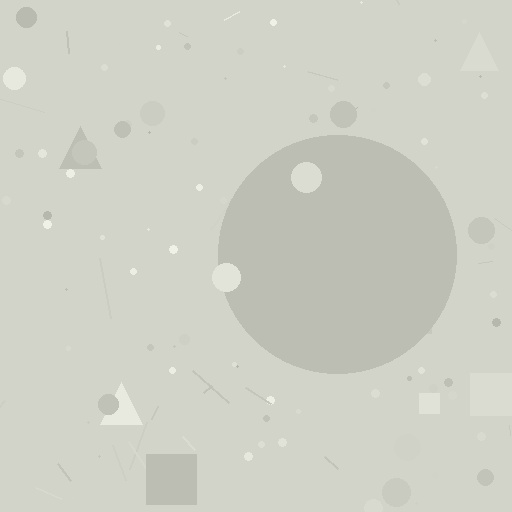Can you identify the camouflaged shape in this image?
The camouflaged shape is a circle.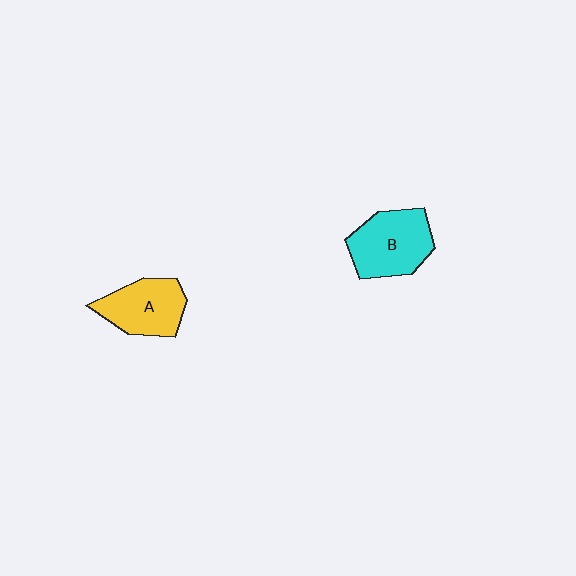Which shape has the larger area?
Shape B (cyan).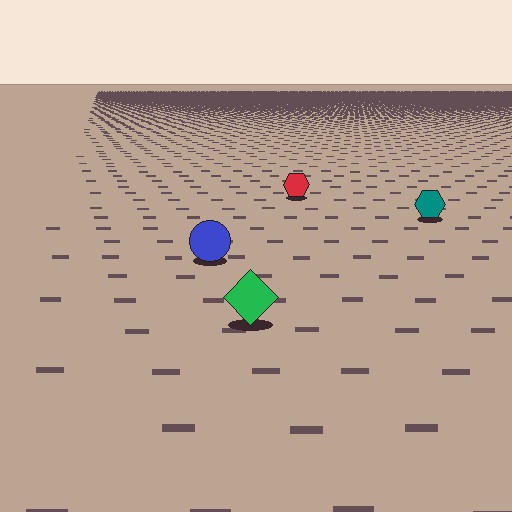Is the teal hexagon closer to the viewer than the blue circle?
No. The blue circle is closer — you can tell from the texture gradient: the ground texture is coarser near it.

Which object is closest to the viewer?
The green diamond is closest. The texture marks near it are larger and more spread out.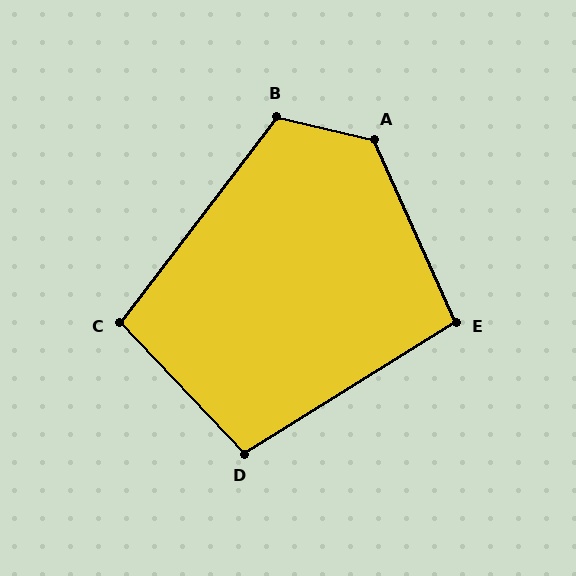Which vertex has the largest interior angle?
A, at approximately 127 degrees.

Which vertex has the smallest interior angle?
E, at approximately 98 degrees.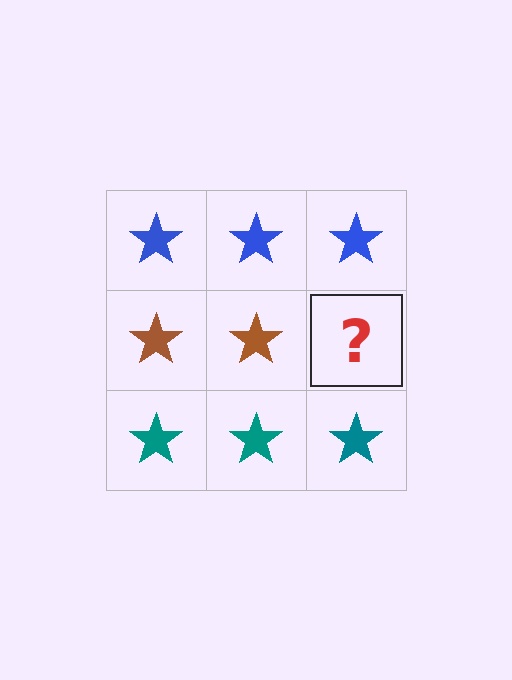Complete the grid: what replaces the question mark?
The question mark should be replaced with a brown star.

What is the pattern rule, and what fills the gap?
The rule is that each row has a consistent color. The gap should be filled with a brown star.